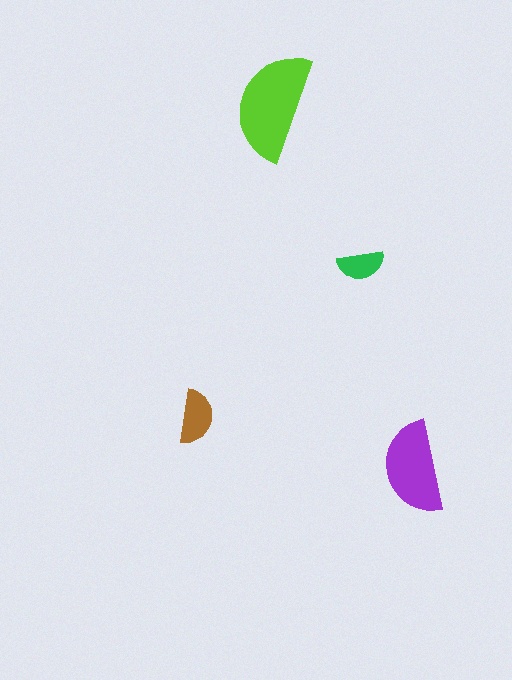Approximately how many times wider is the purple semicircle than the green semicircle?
About 2 times wider.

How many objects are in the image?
There are 4 objects in the image.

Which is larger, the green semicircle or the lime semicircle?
The lime one.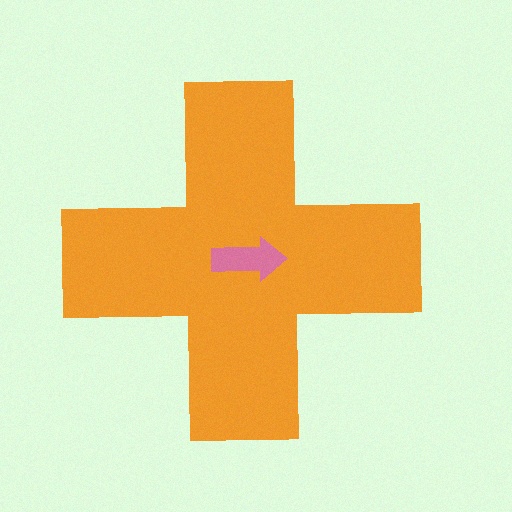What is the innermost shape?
The pink arrow.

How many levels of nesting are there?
2.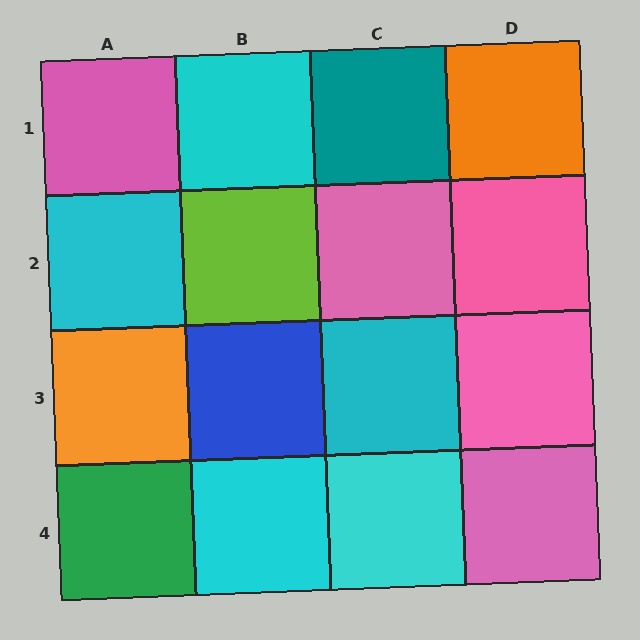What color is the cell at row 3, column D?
Pink.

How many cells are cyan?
5 cells are cyan.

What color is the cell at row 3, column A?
Orange.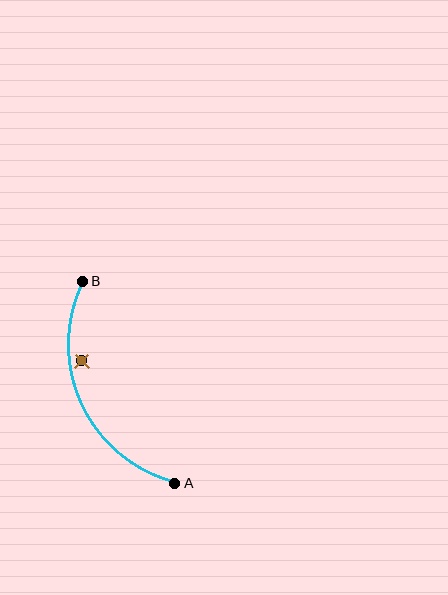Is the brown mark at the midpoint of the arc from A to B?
No — the brown mark does not lie on the arc at all. It sits slightly inside the curve.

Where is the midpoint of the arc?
The arc midpoint is the point on the curve farthest from the straight line joining A and B. It sits to the left of that line.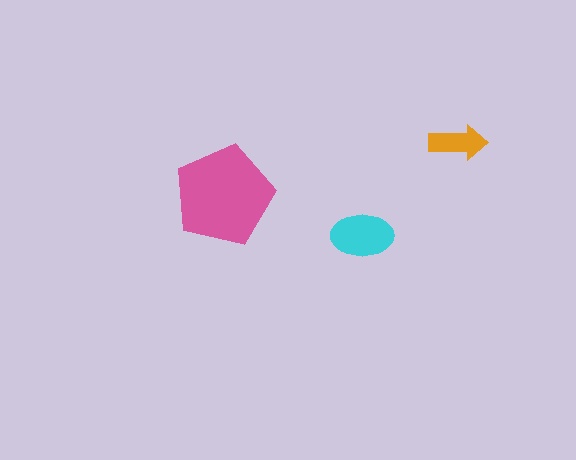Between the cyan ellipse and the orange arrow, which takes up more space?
The cyan ellipse.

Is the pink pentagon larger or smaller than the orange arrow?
Larger.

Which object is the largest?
The pink pentagon.